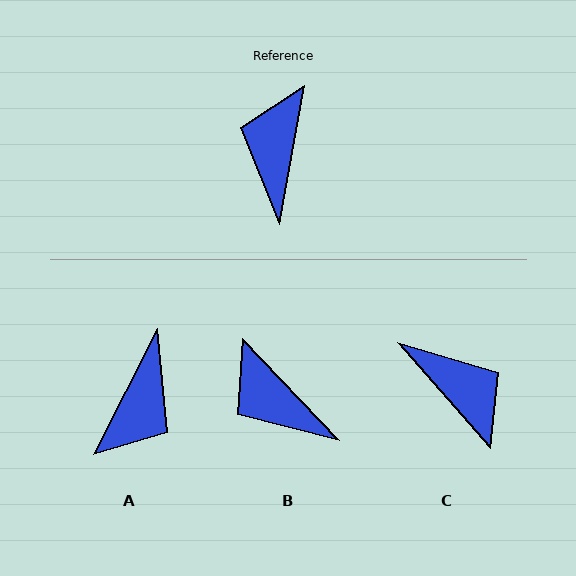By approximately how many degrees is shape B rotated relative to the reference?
Approximately 54 degrees counter-clockwise.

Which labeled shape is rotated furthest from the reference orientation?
A, about 163 degrees away.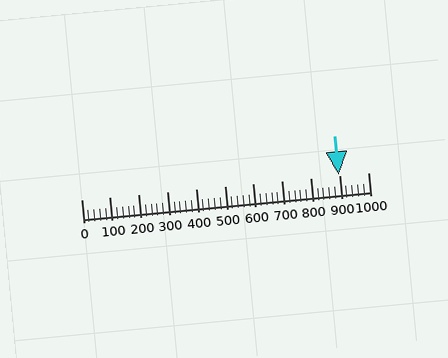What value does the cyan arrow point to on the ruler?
The cyan arrow points to approximately 897.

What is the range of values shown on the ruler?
The ruler shows values from 0 to 1000.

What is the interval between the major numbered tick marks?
The major tick marks are spaced 100 units apart.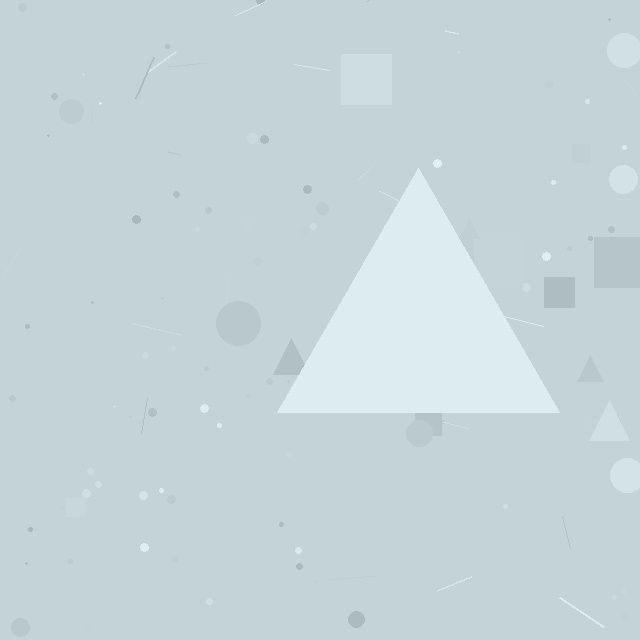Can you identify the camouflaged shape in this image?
The camouflaged shape is a triangle.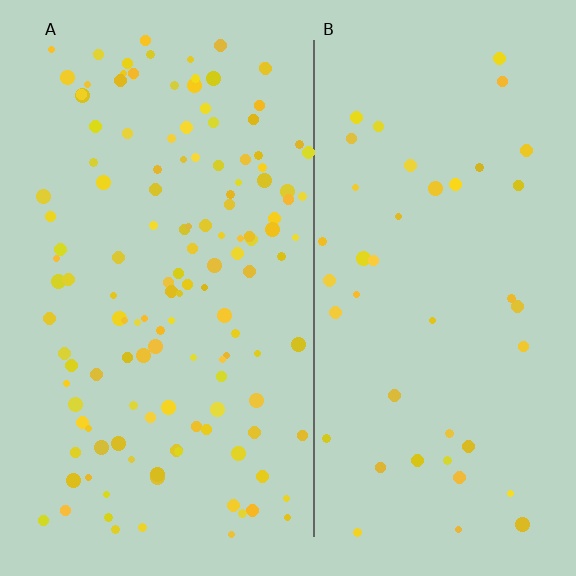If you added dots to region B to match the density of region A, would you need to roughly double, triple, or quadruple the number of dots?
Approximately triple.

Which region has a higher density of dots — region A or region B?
A (the left).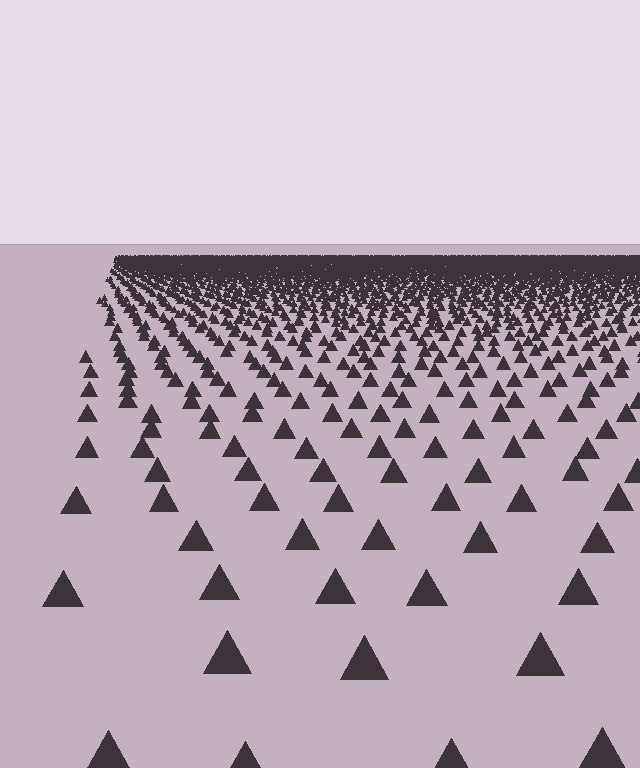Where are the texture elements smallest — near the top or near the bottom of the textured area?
Near the top.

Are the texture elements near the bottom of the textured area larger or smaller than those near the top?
Larger. Near the bottom, elements are closer to the viewer and appear at a bigger on-screen size.